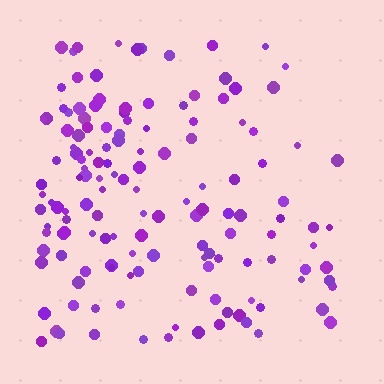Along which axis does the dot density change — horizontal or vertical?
Horizontal.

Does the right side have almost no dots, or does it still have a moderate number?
Still a moderate number, just noticeably fewer than the left.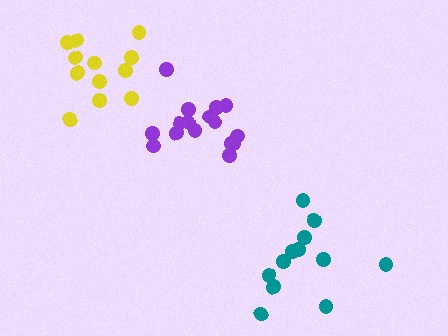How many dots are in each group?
Group 1: 12 dots, Group 2: 16 dots, Group 3: 12 dots (40 total).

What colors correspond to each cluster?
The clusters are colored: yellow, purple, teal.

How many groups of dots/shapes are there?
There are 3 groups.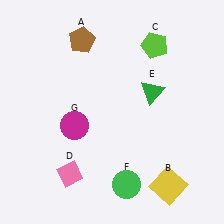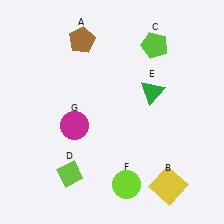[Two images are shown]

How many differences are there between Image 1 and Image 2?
There are 2 differences between the two images.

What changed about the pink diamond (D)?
In Image 1, D is pink. In Image 2, it changed to lime.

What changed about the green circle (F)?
In Image 1, F is green. In Image 2, it changed to lime.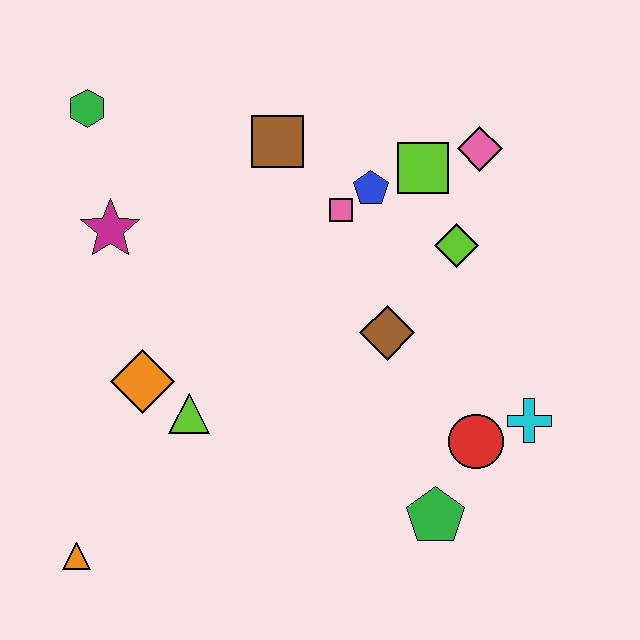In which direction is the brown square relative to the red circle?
The brown square is above the red circle.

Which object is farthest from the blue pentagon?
The orange triangle is farthest from the blue pentagon.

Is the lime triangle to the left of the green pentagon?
Yes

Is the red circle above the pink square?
No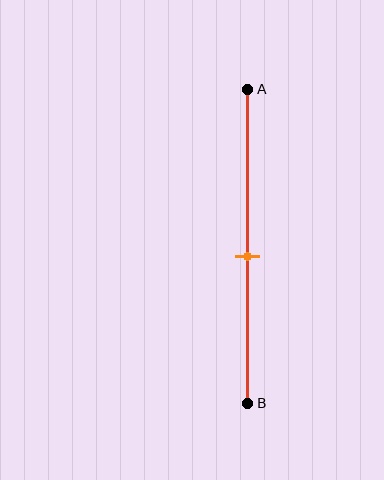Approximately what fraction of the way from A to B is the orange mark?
The orange mark is approximately 55% of the way from A to B.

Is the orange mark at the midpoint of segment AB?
No, the mark is at about 55% from A, not at the 50% midpoint.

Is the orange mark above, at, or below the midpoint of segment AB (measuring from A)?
The orange mark is below the midpoint of segment AB.